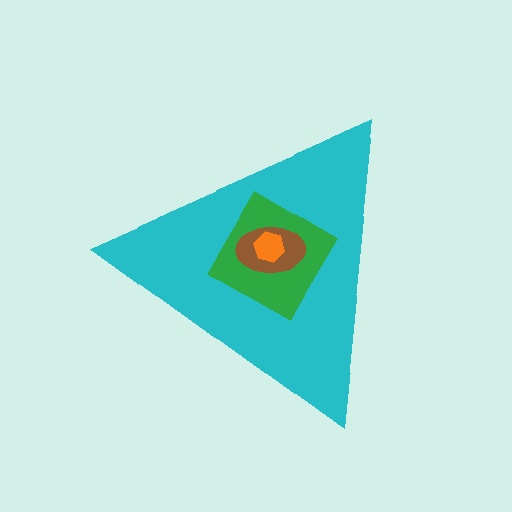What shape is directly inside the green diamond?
The brown ellipse.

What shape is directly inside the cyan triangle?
The green diamond.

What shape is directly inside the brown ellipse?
The orange hexagon.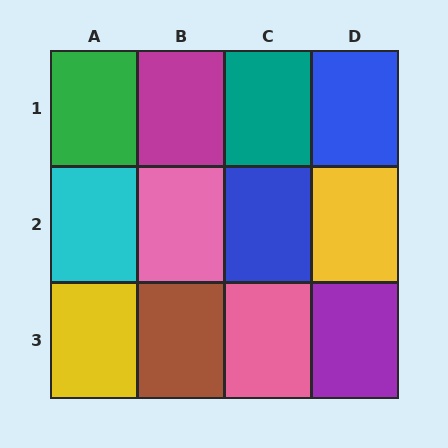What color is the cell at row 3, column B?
Brown.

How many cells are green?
1 cell is green.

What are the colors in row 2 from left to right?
Cyan, pink, blue, yellow.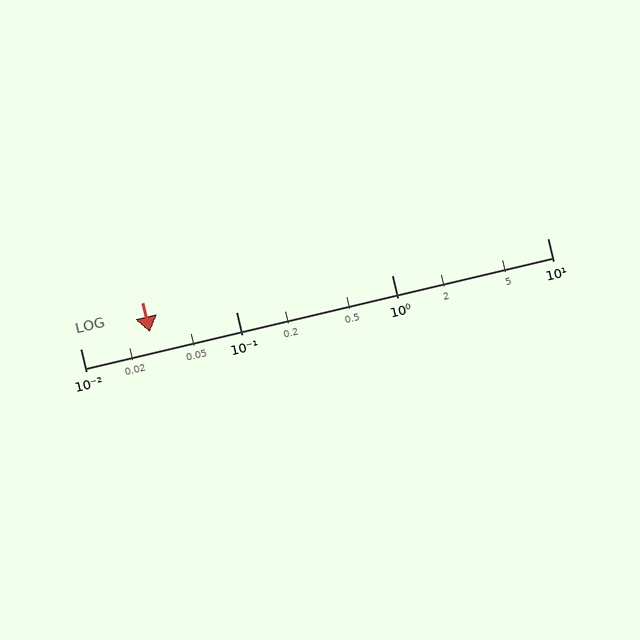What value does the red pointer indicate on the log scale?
The pointer indicates approximately 0.028.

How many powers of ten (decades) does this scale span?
The scale spans 3 decades, from 0.01 to 10.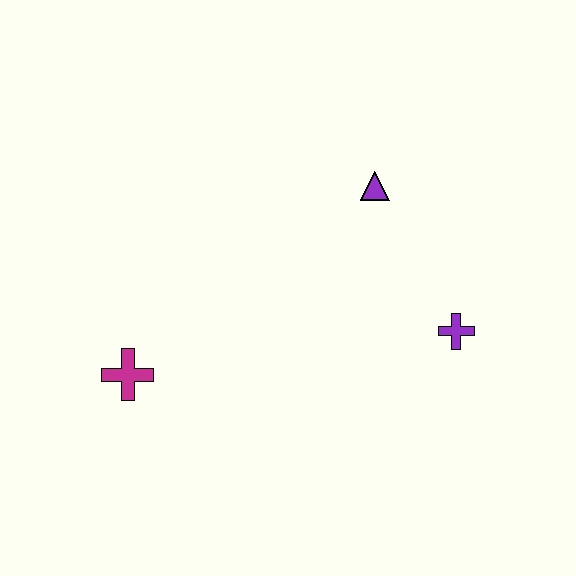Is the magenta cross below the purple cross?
Yes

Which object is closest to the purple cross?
The purple triangle is closest to the purple cross.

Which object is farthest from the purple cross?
The magenta cross is farthest from the purple cross.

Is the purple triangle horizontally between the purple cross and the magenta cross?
Yes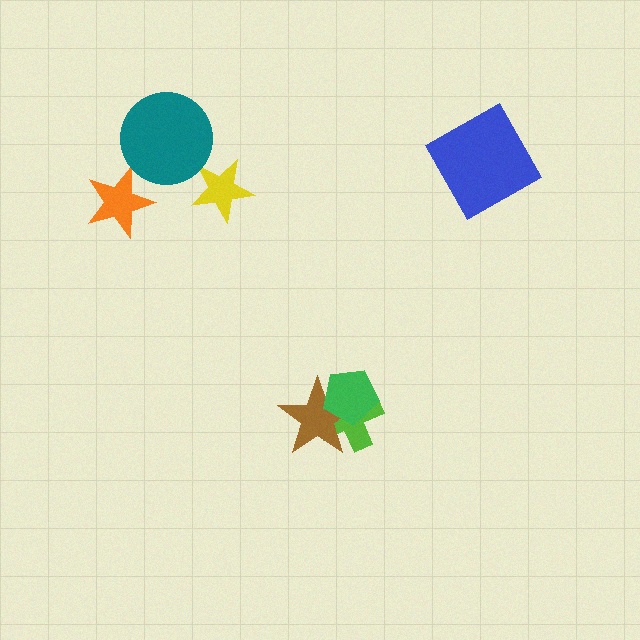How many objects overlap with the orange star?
0 objects overlap with the orange star.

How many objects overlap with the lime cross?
2 objects overlap with the lime cross.